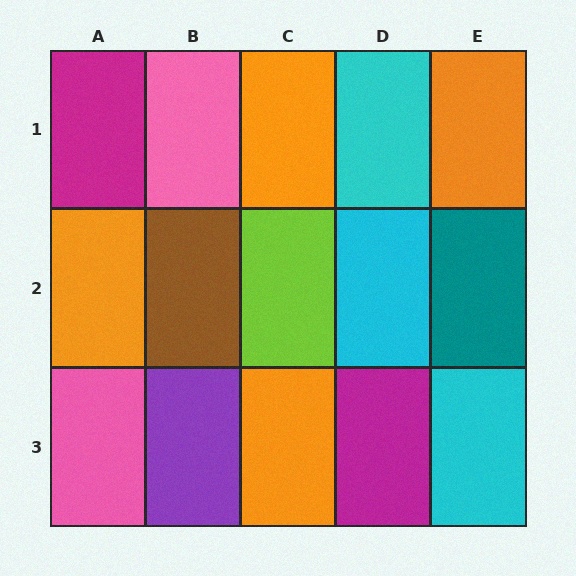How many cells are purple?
1 cell is purple.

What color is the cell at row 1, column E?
Orange.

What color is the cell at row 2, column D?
Cyan.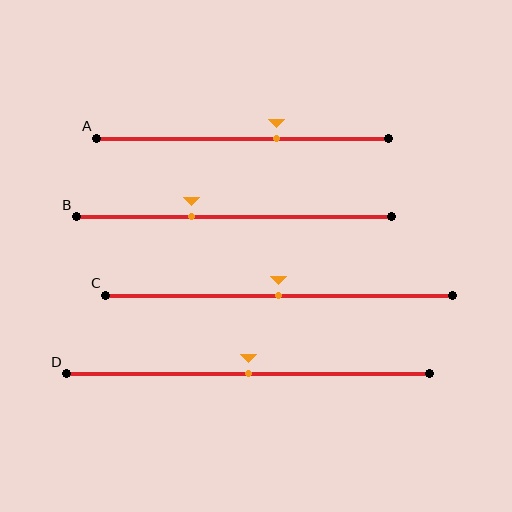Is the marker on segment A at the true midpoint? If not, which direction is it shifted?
No, the marker on segment A is shifted to the right by about 12% of the segment length.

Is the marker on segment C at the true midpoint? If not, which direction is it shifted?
Yes, the marker on segment C is at the true midpoint.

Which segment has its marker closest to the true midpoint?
Segment C has its marker closest to the true midpoint.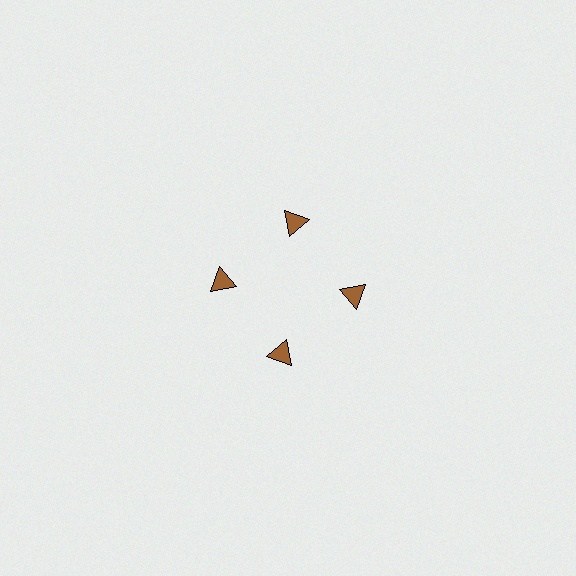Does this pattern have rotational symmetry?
Yes, this pattern has 4-fold rotational symmetry. It looks the same after rotating 90 degrees around the center.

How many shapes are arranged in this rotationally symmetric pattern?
There are 4 shapes, arranged in 4 groups of 1.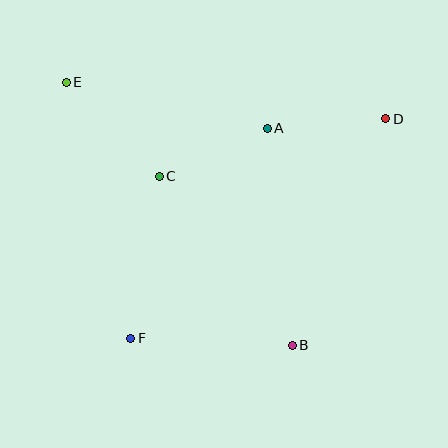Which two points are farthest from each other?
Points B and E are farthest from each other.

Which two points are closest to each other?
Points A and C are closest to each other.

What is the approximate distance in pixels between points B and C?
The distance between B and C is approximately 215 pixels.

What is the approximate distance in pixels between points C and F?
The distance between C and F is approximately 165 pixels.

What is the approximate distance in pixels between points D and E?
The distance between D and E is approximately 322 pixels.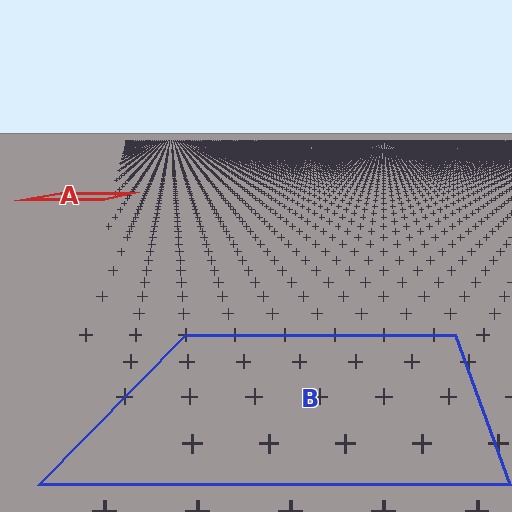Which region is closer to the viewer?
Region B is closer. The texture elements there are larger and more spread out.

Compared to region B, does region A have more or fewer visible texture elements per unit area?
Region A has more texture elements per unit area — they are packed more densely because it is farther away.